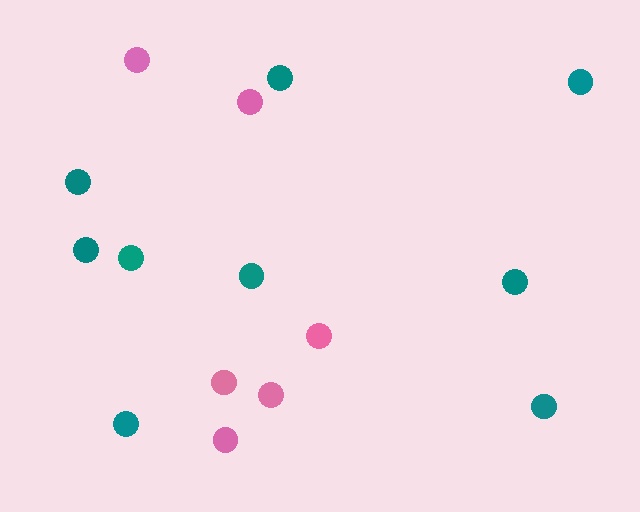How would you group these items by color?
There are 2 groups: one group of pink circles (6) and one group of teal circles (9).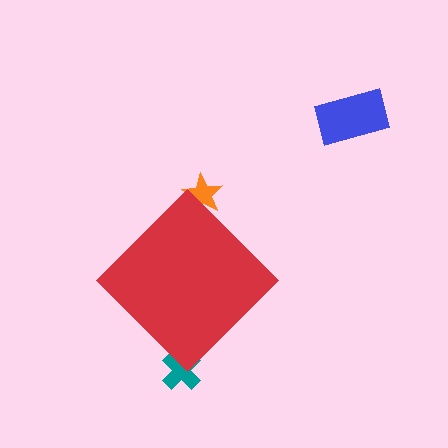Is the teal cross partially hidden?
Yes, the teal cross is partially hidden behind the red diamond.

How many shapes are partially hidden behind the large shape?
2 shapes are partially hidden.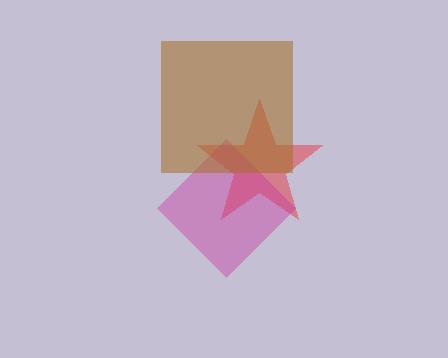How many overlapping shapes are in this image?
There are 3 overlapping shapes in the image.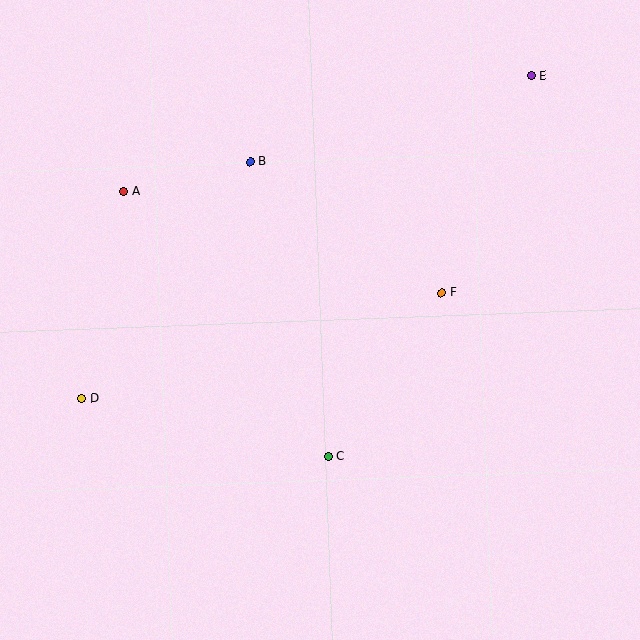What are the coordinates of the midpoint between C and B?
The midpoint between C and B is at (289, 309).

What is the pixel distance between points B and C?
The distance between B and C is 305 pixels.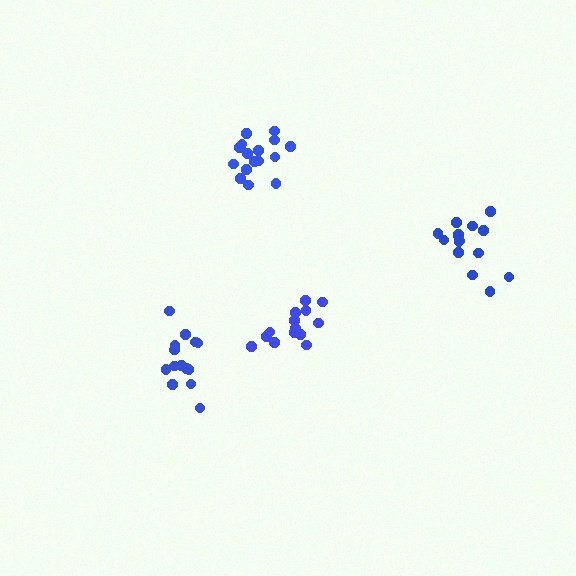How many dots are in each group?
Group 1: 14 dots, Group 2: 15 dots, Group 3: 14 dots, Group 4: 17 dots (60 total).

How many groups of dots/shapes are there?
There are 4 groups.